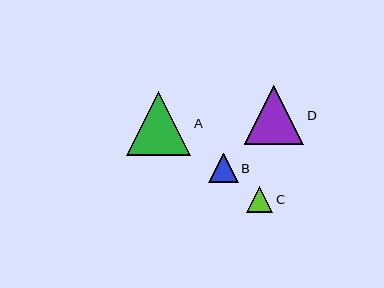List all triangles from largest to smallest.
From largest to smallest: A, D, B, C.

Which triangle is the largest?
Triangle A is the largest with a size of approximately 64 pixels.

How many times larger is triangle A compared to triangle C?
Triangle A is approximately 2.5 times the size of triangle C.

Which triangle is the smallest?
Triangle C is the smallest with a size of approximately 26 pixels.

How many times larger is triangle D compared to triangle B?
Triangle D is approximately 2.0 times the size of triangle B.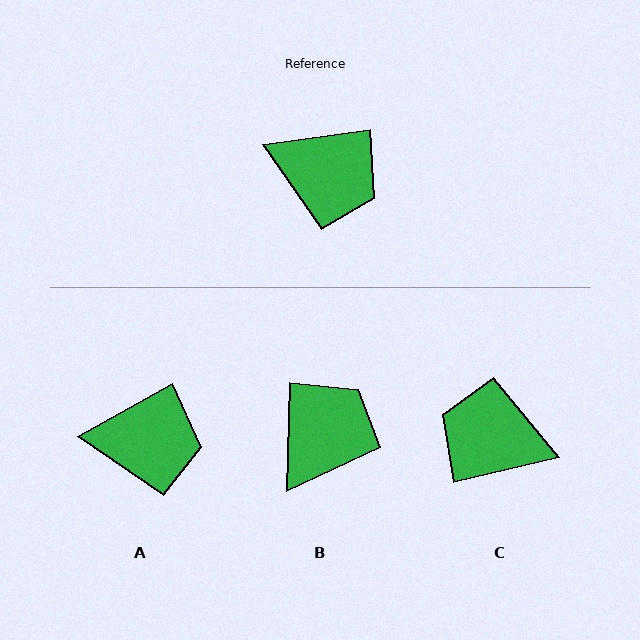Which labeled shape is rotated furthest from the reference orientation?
C, about 175 degrees away.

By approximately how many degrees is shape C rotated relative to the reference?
Approximately 175 degrees clockwise.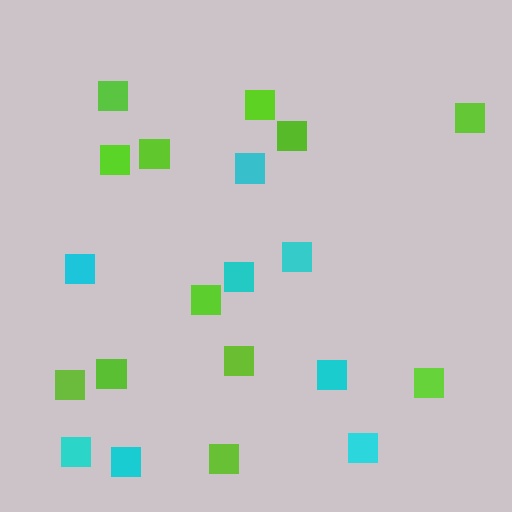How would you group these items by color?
There are 2 groups: one group of cyan squares (8) and one group of lime squares (12).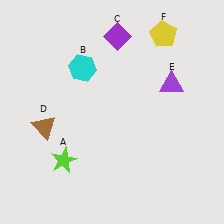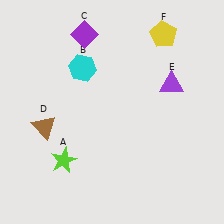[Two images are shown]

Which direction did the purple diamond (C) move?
The purple diamond (C) moved left.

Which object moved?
The purple diamond (C) moved left.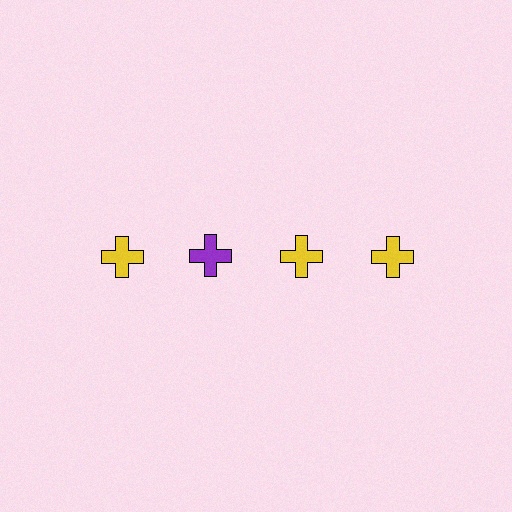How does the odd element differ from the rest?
It has a different color: purple instead of yellow.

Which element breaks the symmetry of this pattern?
The purple cross in the top row, second from left column breaks the symmetry. All other shapes are yellow crosses.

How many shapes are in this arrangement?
There are 4 shapes arranged in a grid pattern.